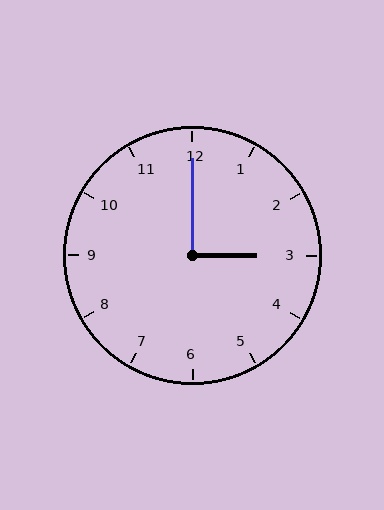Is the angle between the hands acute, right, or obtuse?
It is right.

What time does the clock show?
3:00.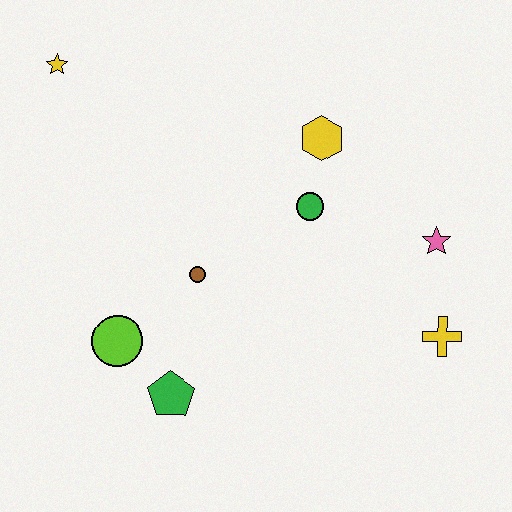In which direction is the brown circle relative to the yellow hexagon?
The brown circle is below the yellow hexagon.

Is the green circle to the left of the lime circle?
No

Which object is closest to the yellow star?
The brown circle is closest to the yellow star.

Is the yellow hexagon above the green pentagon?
Yes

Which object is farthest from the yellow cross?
The yellow star is farthest from the yellow cross.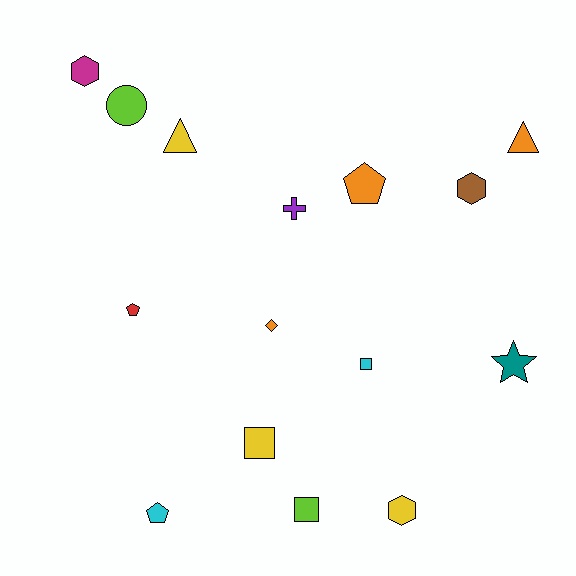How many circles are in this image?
There is 1 circle.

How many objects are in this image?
There are 15 objects.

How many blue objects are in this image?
There are no blue objects.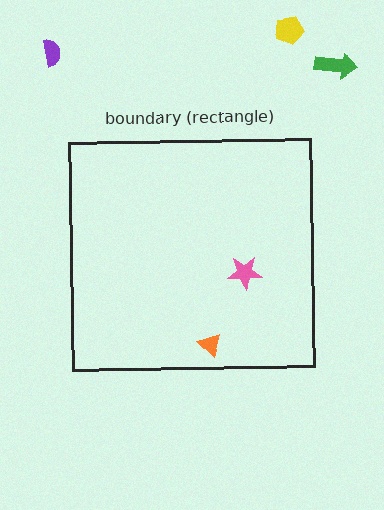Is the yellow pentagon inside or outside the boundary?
Outside.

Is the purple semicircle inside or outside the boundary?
Outside.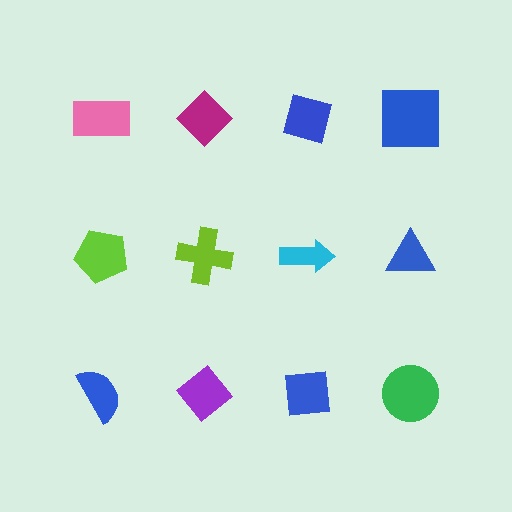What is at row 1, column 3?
A blue square.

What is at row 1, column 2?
A magenta diamond.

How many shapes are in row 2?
4 shapes.